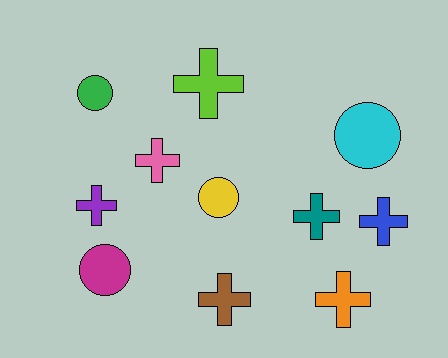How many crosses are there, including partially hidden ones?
There are 7 crosses.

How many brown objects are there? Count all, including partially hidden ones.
There is 1 brown object.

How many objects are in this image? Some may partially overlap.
There are 11 objects.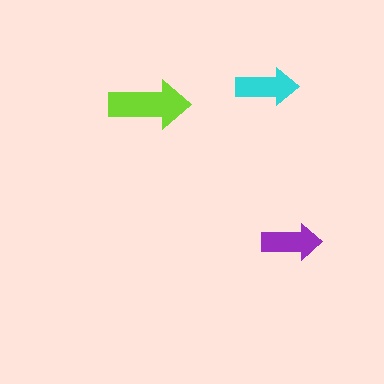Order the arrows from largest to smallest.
the lime one, the cyan one, the purple one.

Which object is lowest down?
The purple arrow is bottommost.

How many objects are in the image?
There are 3 objects in the image.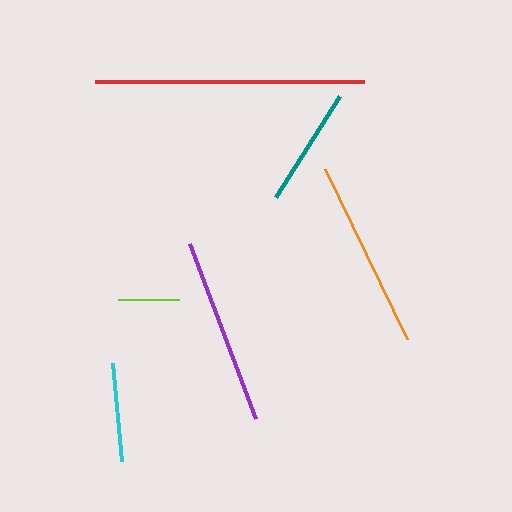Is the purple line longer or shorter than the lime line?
The purple line is longer than the lime line.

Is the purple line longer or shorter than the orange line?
The orange line is longer than the purple line.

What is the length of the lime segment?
The lime segment is approximately 62 pixels long.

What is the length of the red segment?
The red segment is approximately 269 pixels long.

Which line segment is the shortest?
The lime line is the shortest at approximately 62 pixels.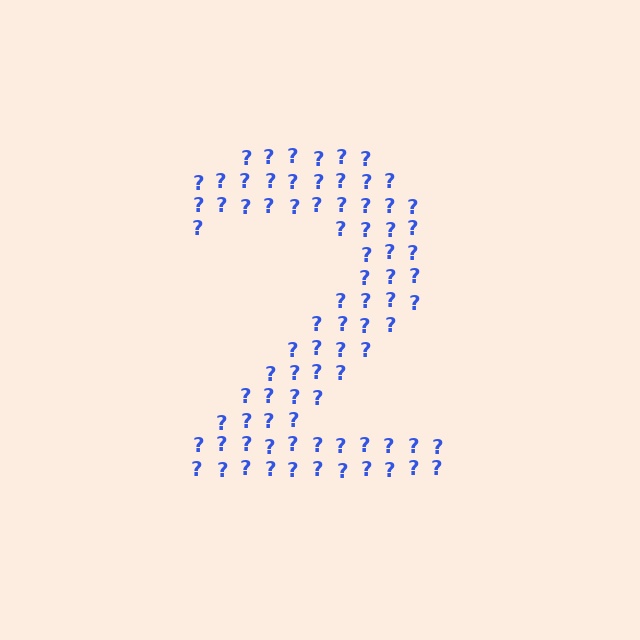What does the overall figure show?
The overall figure shows the digit 2.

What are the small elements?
The small elements are question marks.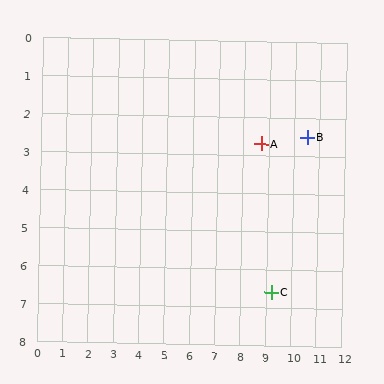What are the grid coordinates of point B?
Point B is at approximately (10.5, 2.5).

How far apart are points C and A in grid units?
Points C and A are about 3.9 grid units apart.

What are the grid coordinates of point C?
Point C is at approximately (9.2, 6.6).